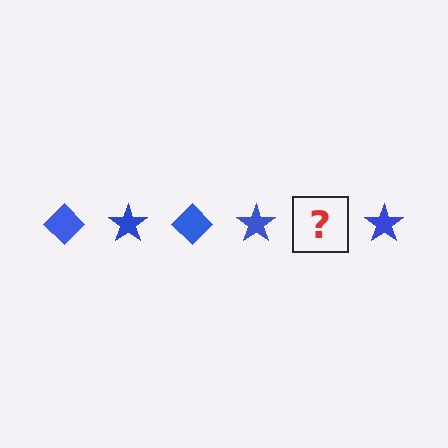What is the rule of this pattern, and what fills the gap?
The rule is that the pattern cycles through diamond, star shapes in blue. The gap should be filled with a blue diamond.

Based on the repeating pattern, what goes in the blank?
The blank should be a blue diamond.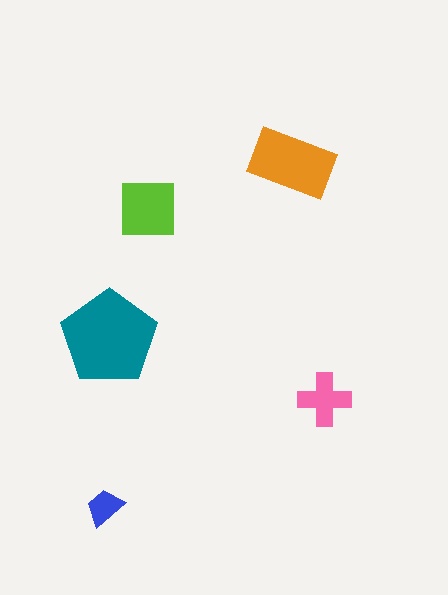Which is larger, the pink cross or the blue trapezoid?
The pink cross.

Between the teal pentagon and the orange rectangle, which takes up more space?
The teal pentagon.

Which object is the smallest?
The blue trapezoid.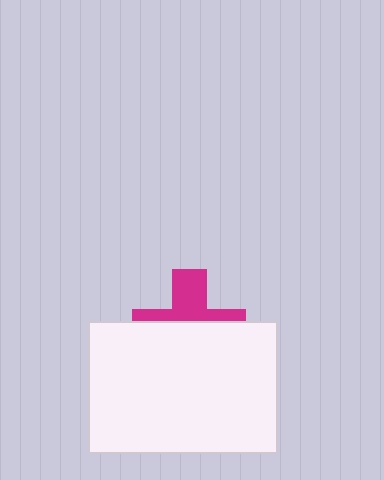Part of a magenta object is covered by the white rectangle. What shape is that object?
It is a cross.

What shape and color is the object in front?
The object in front is a white rectangle.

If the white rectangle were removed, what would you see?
You would see the complete magenta cross.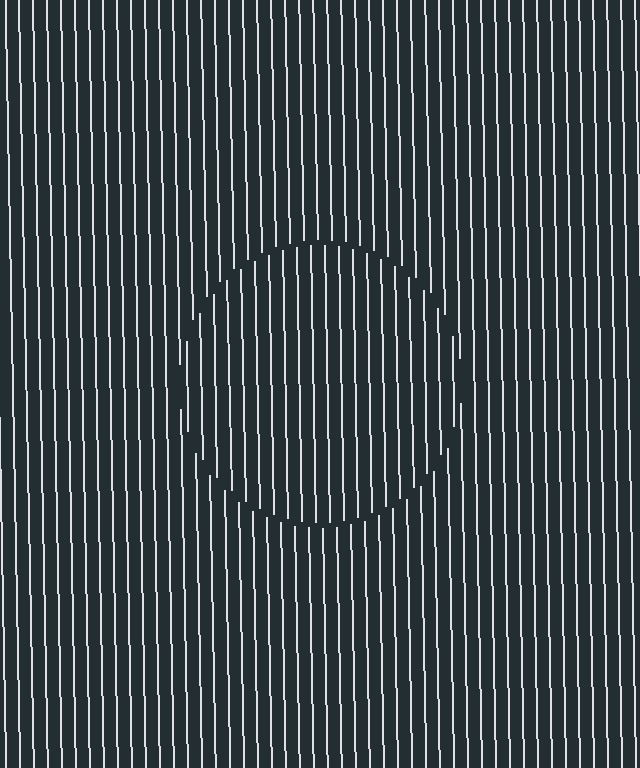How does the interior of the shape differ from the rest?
The interior of the shape contains the same grating, shifted by half a period — the contour is defined by the phase discontinuity where line-ends from the inner and outer gratings abut.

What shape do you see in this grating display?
An illusory circle. The interior of the shape contains the same grating, shifted by half a period — the contour is defined by the phase discontinuity where line-ends from the inner and outer gratings abut.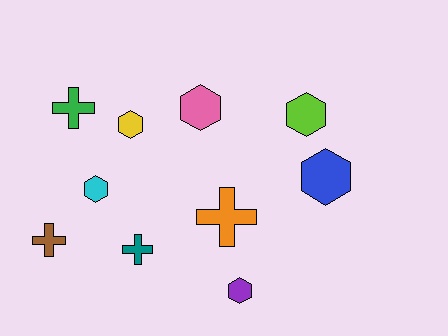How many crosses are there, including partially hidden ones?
There are 4 crosses.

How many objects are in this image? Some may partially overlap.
There are 10 objects.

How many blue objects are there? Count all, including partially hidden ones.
There is 1 blue object.